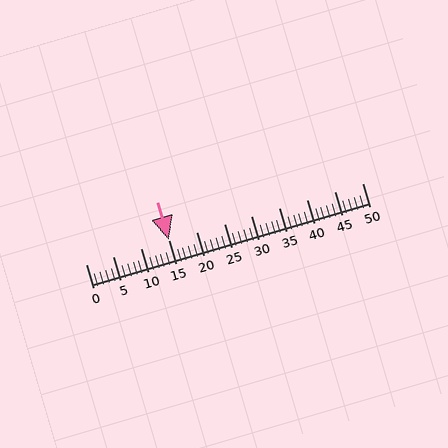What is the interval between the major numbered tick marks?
The major tick marks are spaced 5 units apart.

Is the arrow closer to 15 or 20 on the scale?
The arrow is closer to 15.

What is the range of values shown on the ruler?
The ruler shows values from 0 to 50.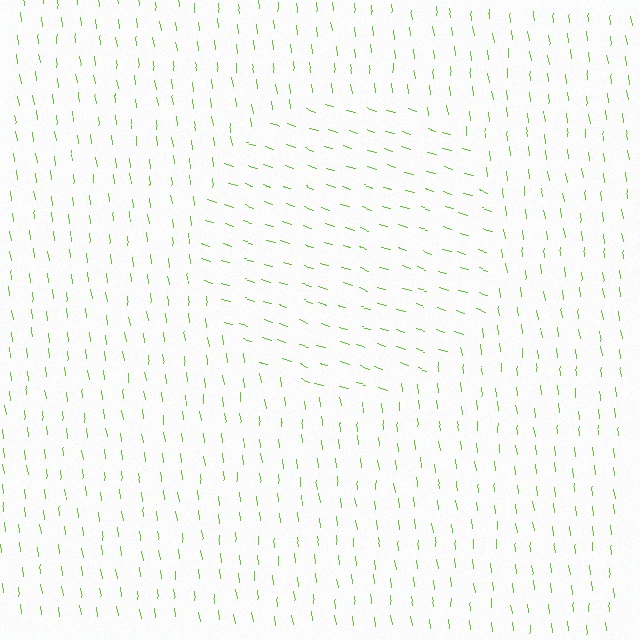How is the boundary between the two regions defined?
The boundary is defined purely by a change in line orientation (approximately 65 degrees difference). All lines are the same color and thickness.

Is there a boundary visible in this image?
Yes, there is a texture boundary formed by a change in line orientation.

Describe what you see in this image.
The image is filled with small lime line segments. A circle region in the image has lines oriented differently from the surrounding lines, creating a visible texture boundary.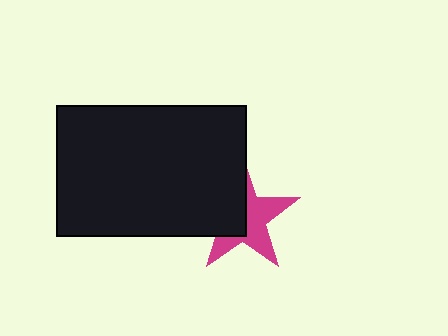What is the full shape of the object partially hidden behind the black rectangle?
The partially hidden object is a magenta star.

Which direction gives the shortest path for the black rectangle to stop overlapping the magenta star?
Moving left gives the shortest separation.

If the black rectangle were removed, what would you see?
You would see the complete magenta star.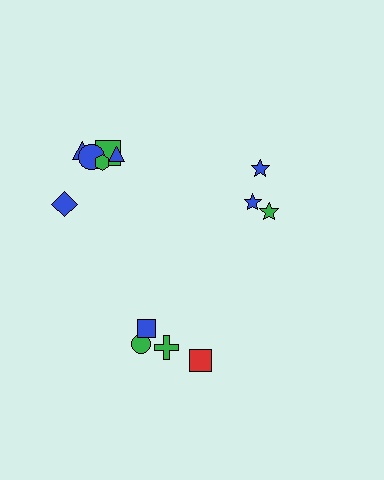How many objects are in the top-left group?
There are 6 objects.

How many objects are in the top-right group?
There are 3 objects.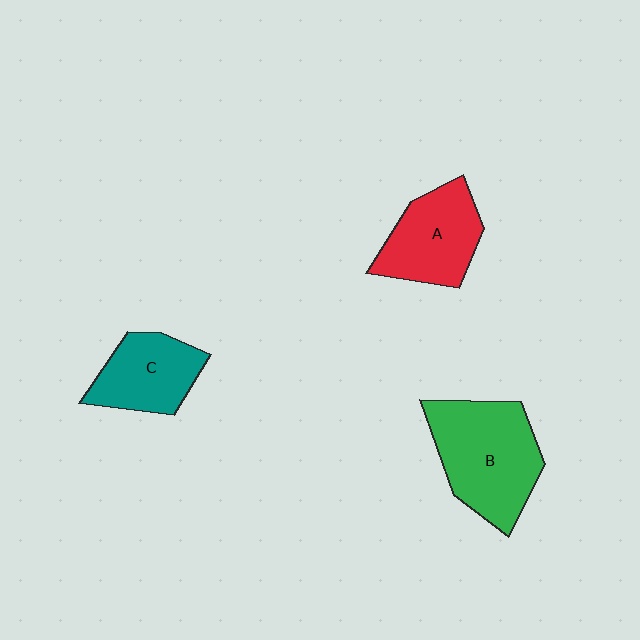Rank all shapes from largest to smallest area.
From largest to smallest: B (green), A (red), C (teal).